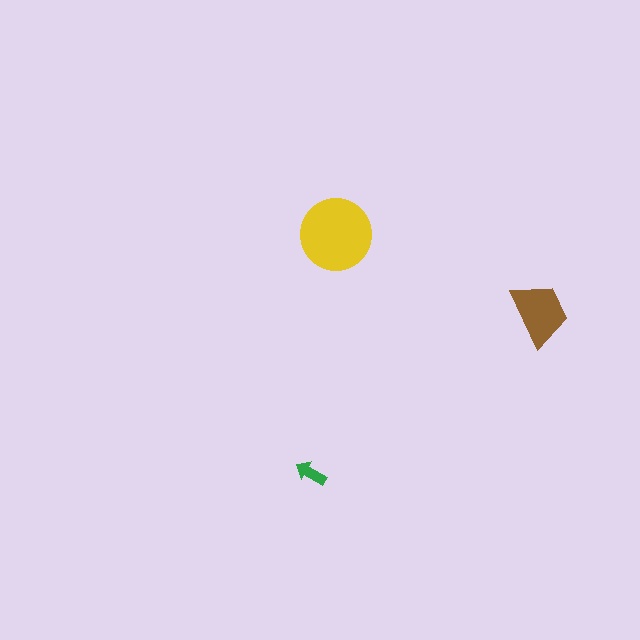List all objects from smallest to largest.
The green arrow, the brown trapezoid, the yellow circle.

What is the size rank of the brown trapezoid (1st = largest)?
2nd.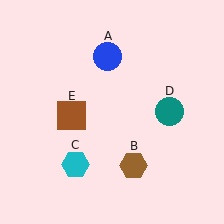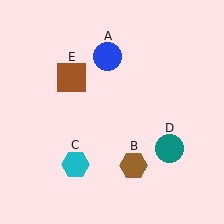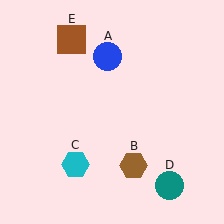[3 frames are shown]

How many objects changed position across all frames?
2 objects changed position: teal circle (object D), brown square (object E).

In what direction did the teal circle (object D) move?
The teal circle (object D) moved down.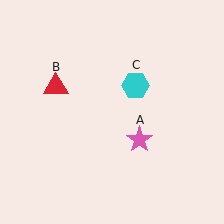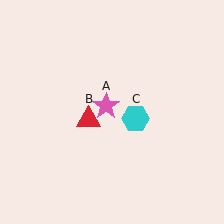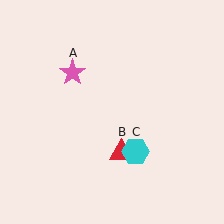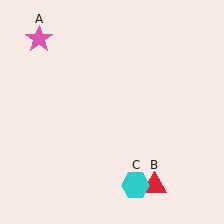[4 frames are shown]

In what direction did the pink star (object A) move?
The pink star (object A) moved up and to the left.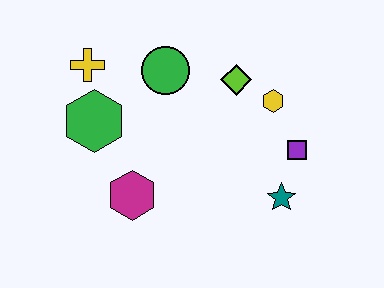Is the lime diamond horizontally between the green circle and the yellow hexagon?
Yes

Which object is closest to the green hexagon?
The yellow cross is closest to the green hexagon.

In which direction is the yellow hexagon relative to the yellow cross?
The yellow hexagon is to the right of the yellow cross.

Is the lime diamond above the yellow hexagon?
Yes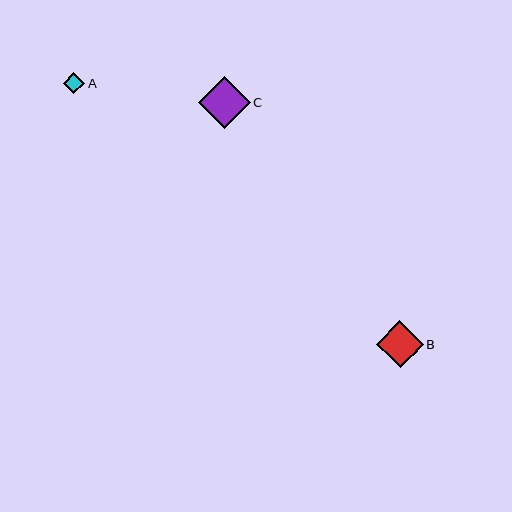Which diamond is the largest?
Diamond C is the largest with a size of approximately 52 pixels.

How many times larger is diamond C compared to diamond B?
Diamond C is approximately 1.1 times the size of diamond B.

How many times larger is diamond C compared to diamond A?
Diamond C is approximately 2.4 times the size of diamond A.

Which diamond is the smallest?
Diamond A is the smallest with a size of approximately 22 pixels.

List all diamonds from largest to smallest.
From largest to smallest: C, B, A.